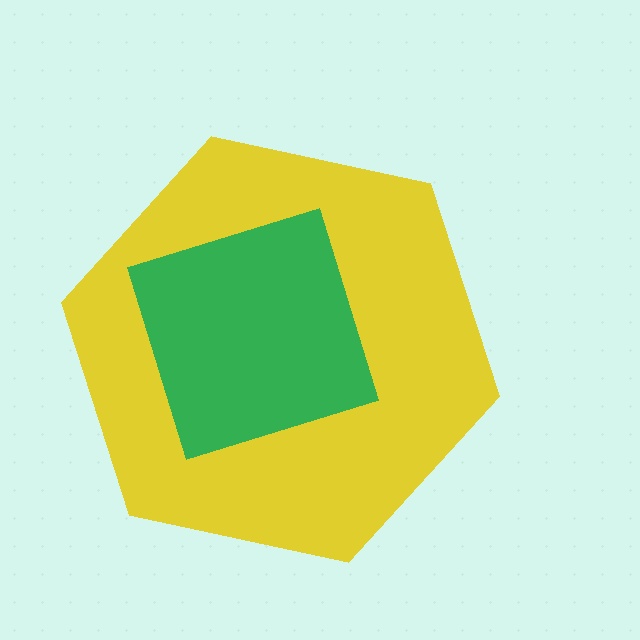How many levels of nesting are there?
2.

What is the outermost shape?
The yellow hexagon.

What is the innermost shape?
The green square.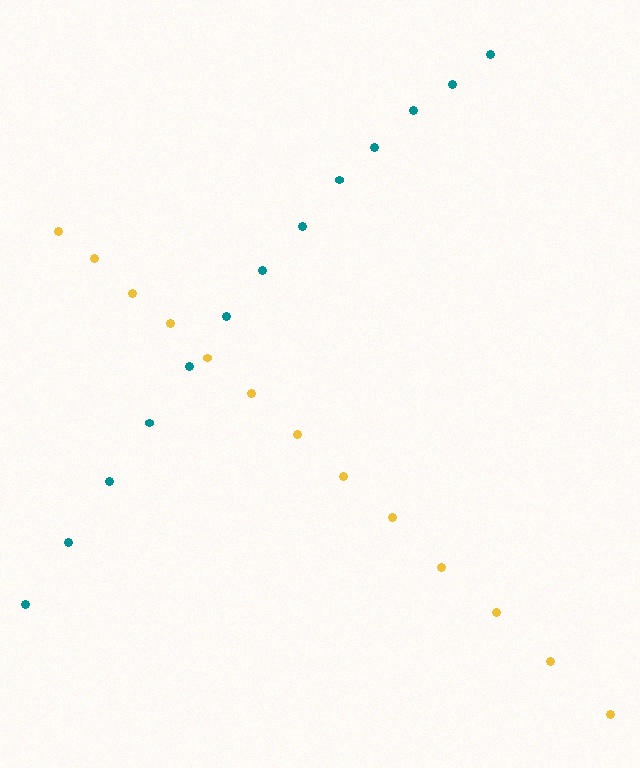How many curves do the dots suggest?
There are 2 distinct paths.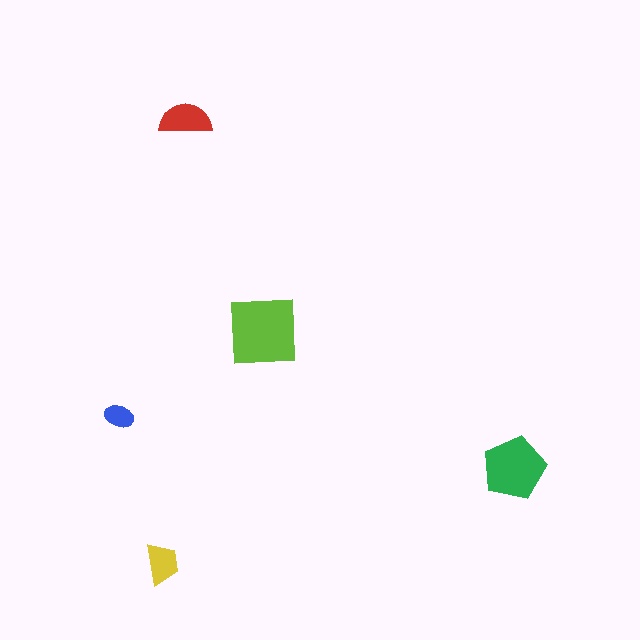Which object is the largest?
The lime square.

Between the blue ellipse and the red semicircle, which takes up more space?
The red semicircle.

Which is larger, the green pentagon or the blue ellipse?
The green pentagon.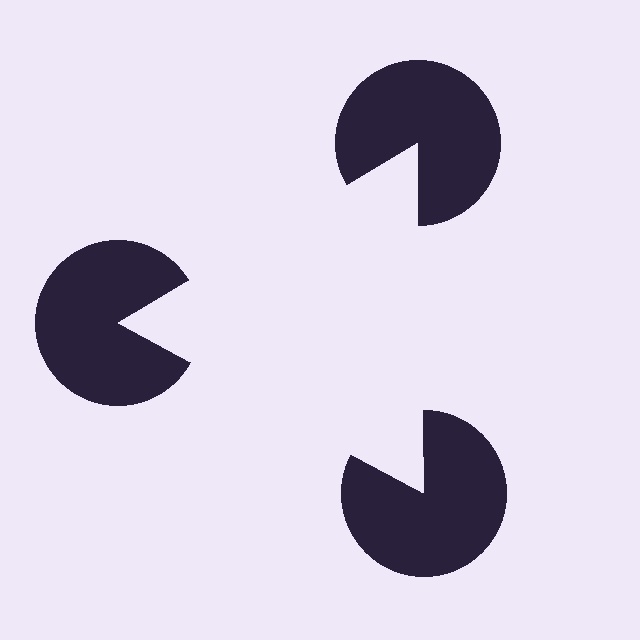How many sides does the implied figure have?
3 sides.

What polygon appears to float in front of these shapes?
An illusory triangle — its edges are inferred from the aligned wedge cuts in the pac-man discs, not physically drawn.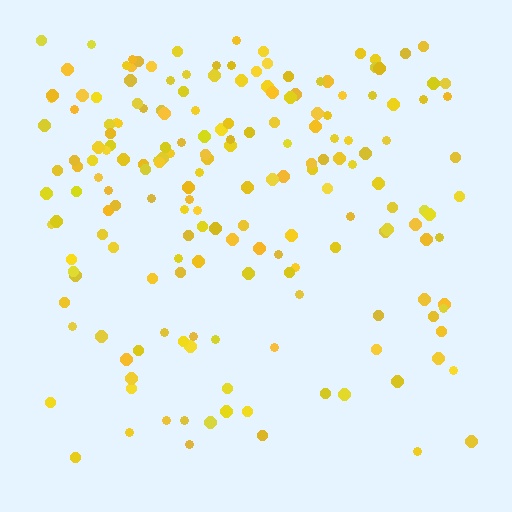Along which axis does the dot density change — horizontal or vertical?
Vertical.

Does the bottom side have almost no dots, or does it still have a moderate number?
Still a moderate number, just noticeably fewer than the top.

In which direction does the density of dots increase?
From bottom to top, with the top side densest.